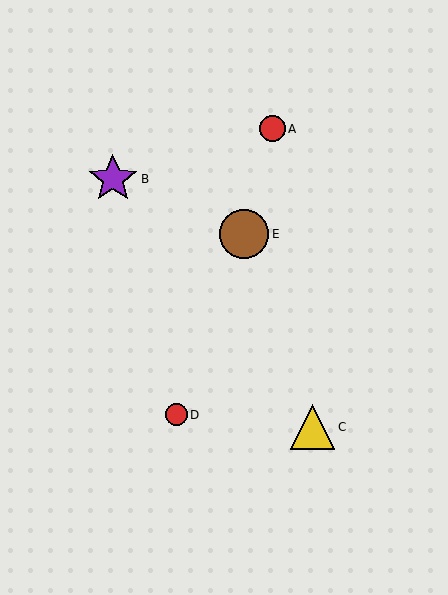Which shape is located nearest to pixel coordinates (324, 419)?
The yellow triangle (labeled C) at (313, 427) is nearest to that location.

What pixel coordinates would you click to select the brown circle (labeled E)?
Click at (244, 234) to select the brown circle E.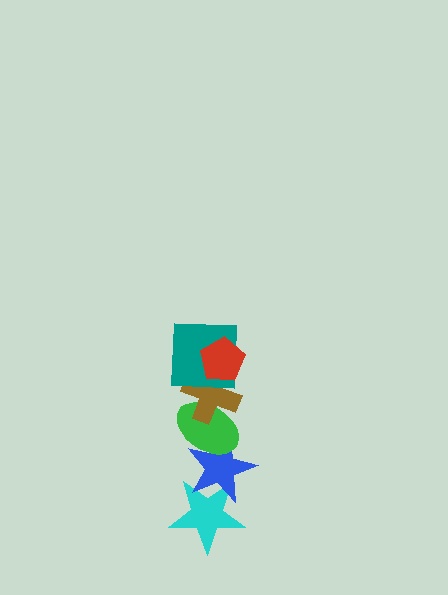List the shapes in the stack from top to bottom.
From top to bottom: the red pentagon, the teal square, the brown cross, the green ellipse, the blue star, the cyan star.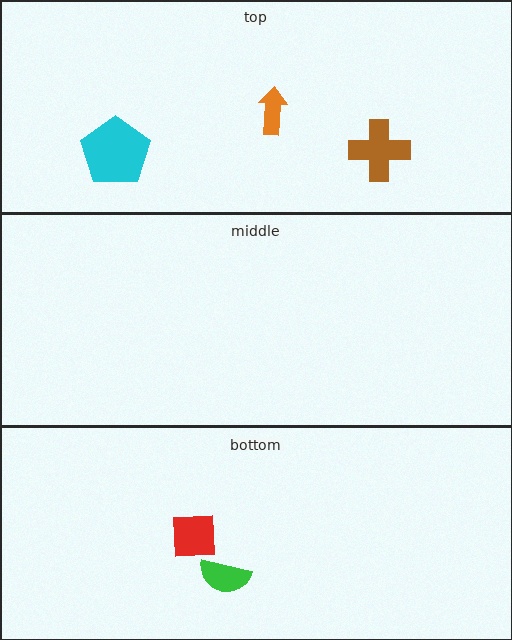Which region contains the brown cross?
The top region.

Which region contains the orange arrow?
The top region.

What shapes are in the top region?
The orange arrow, the cyan pentagon, the brown cross.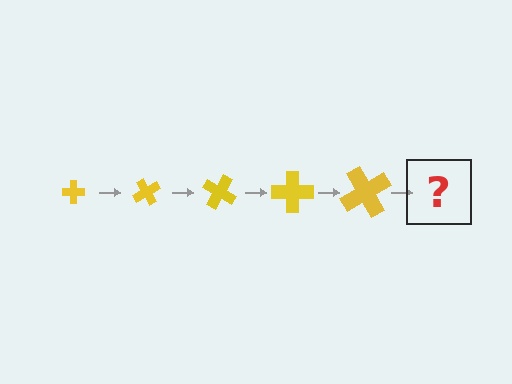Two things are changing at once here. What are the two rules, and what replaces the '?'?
The two rules are that the cross grows larger each step and it rotates 60 degrees each step. The '?' should be a cross, larger than the previous one and rotated 300 degrees from the start.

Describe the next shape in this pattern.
It should be a cross, larger than the previous one and rotated 300 degrees from the start.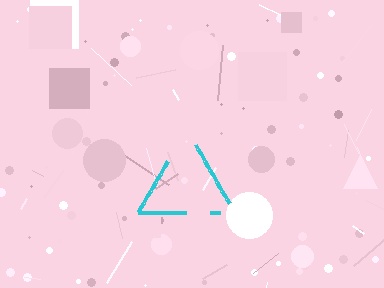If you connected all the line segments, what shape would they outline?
They would outline a triangle.